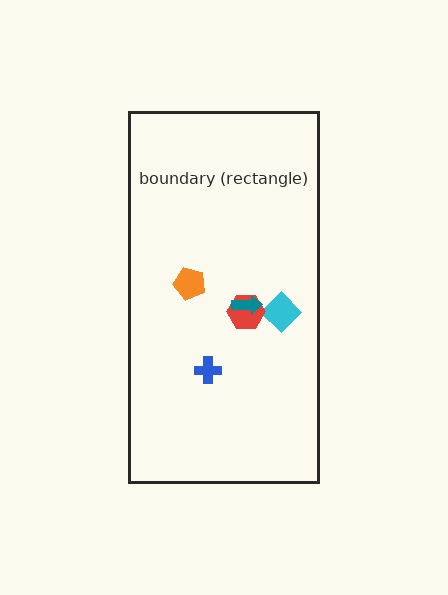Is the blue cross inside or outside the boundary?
Inside.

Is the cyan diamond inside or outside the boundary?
Inside.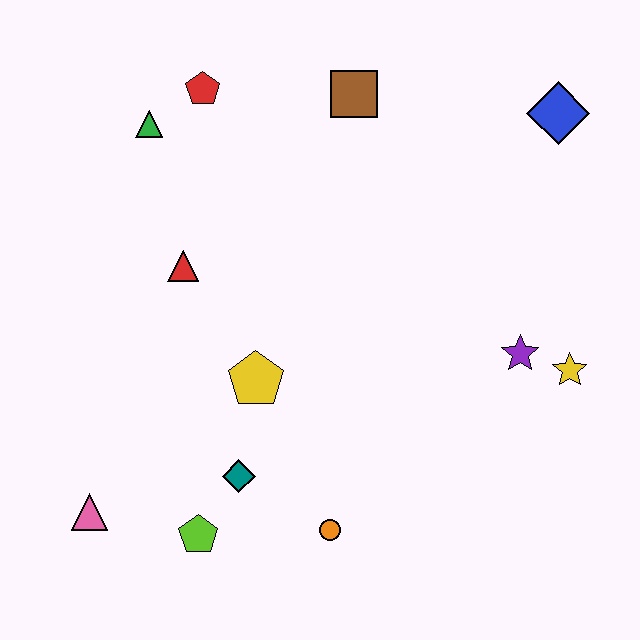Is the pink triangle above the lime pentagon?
Yes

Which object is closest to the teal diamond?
The lime pentagon is closest to the teal diamond.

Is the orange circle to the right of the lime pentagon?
Yes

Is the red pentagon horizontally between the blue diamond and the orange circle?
No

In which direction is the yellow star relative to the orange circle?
The yellow star is to the right of the orange circle.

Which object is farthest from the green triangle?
The yellow star is farthest from the green triangle.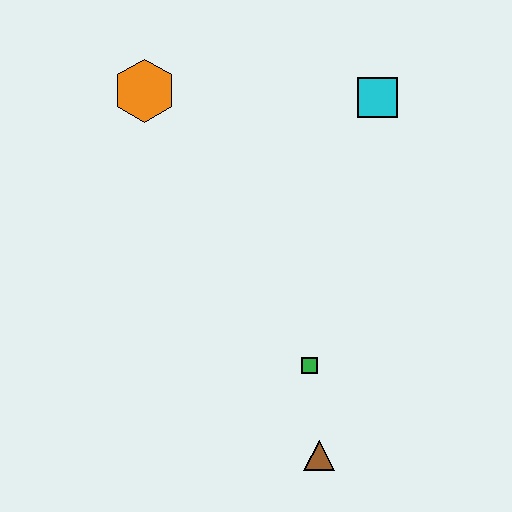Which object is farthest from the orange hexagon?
The brown triangle is farthest from the orange hexagon.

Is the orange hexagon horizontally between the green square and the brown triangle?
No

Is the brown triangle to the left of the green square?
No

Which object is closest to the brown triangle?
The green square is closest to the brown triangle.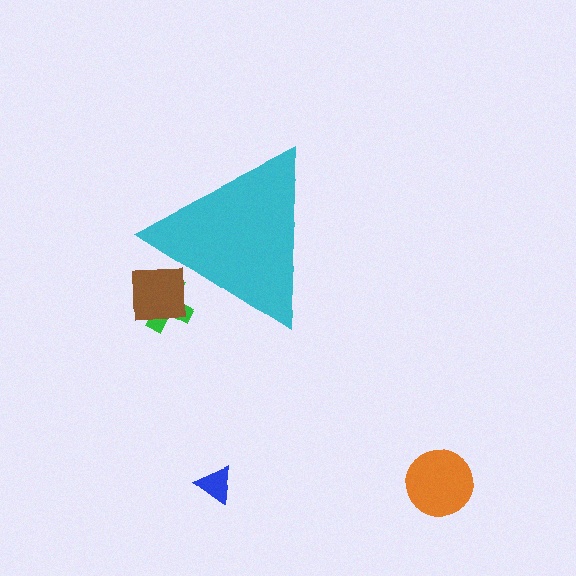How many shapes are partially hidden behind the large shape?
2 shapes are partially hidden.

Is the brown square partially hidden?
Yes, the brown square is partially hidden behind the cyan triangle.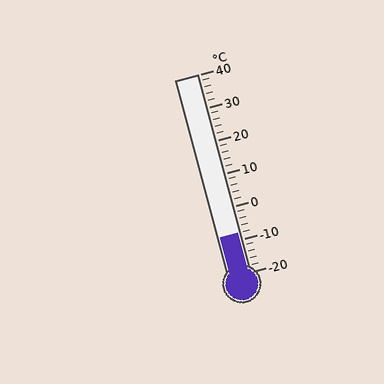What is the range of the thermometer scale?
The thermometer scale ranges from -20°C to 40°C.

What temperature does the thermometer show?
The thermometer shows approximately -8°C.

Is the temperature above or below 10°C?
The temperature is below 10°C.